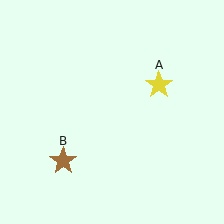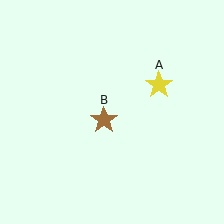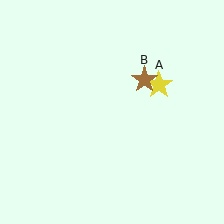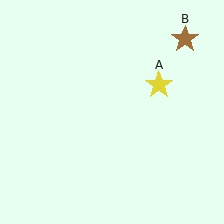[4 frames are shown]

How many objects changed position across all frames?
1 object changed position: brown star (object B).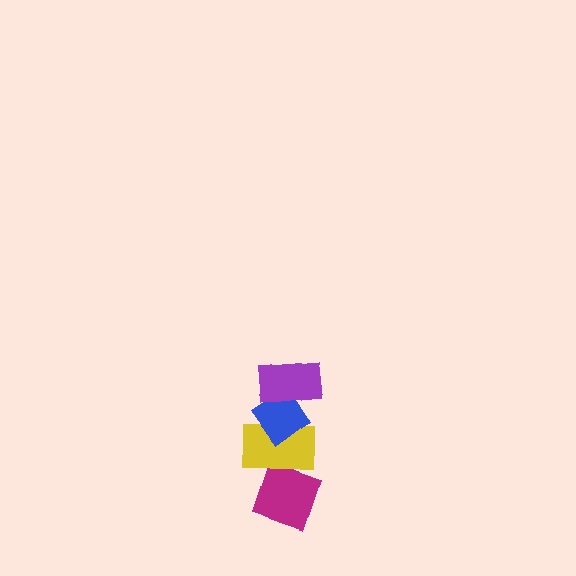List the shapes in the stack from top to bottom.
From top to bottom: the purple rectangle, the blue diamond, the yellow rectangle, the magenta diamond.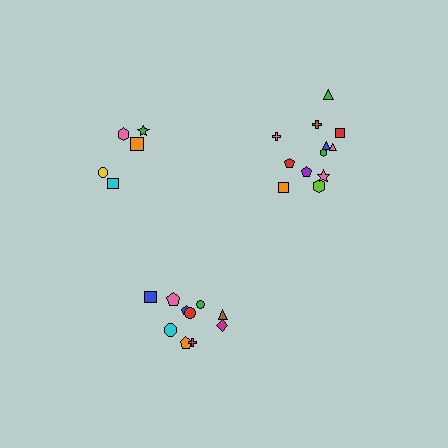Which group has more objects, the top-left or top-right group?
The top-right group.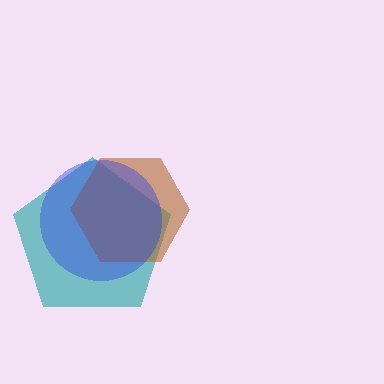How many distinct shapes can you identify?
There are 3 distinct shapes: a teal pentagon, a brown hexagon, a blue circle.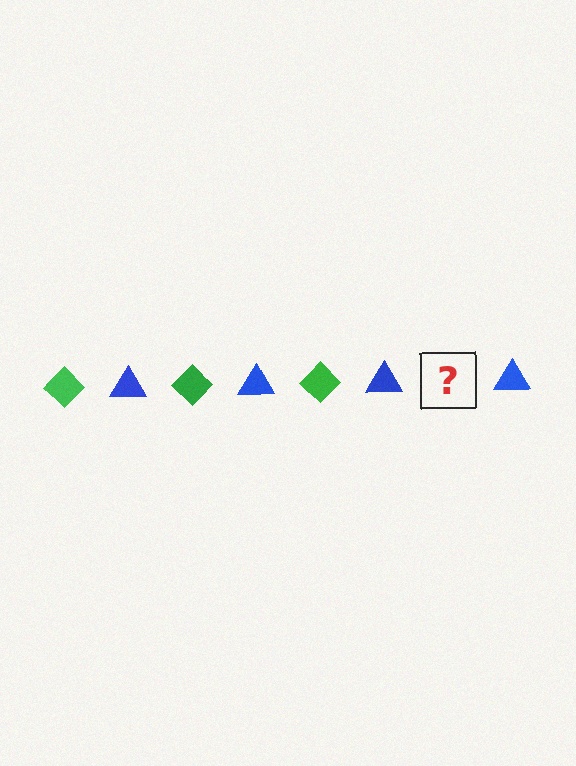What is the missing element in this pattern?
The missing element is a green diamond.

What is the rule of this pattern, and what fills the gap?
The rule is that the pattern alternates between green diamond and blue triangle. The gap should be filled with a green diamond.